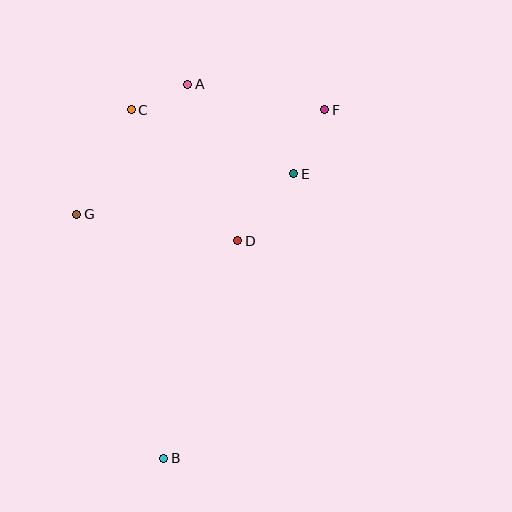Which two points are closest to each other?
Points A and C are closest to each other.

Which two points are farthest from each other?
Points B and F are farthest from each other.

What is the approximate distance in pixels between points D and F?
The distance between D and F is approximately 158 pixels.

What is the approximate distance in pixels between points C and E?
The distance between C and E is approximately 175 pixels.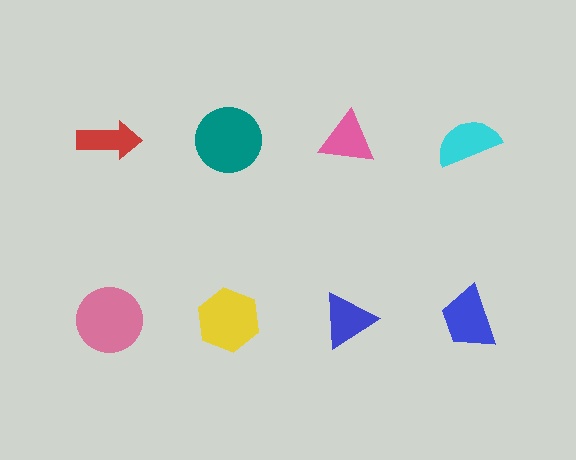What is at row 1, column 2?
A teal circle.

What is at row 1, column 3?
A pink triangle.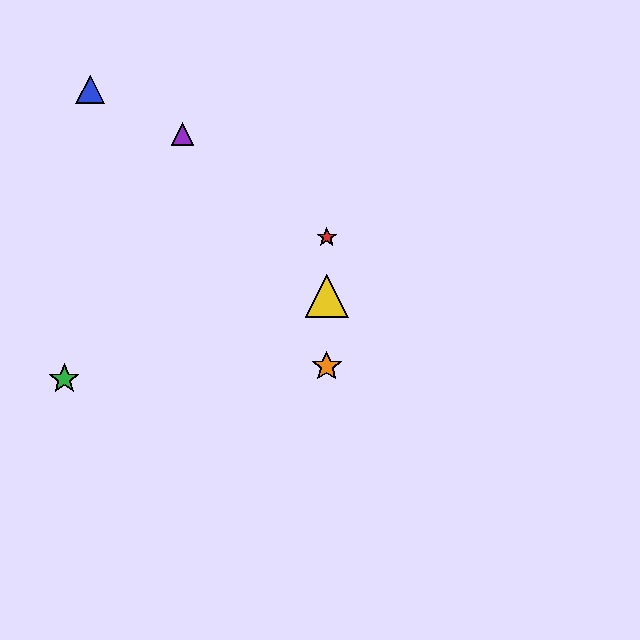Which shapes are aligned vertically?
The red star, the yellow triangle, the orange star are aligned vertically.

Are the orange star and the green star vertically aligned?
No, the orange star is at x≈327 and the green star is at x≈64.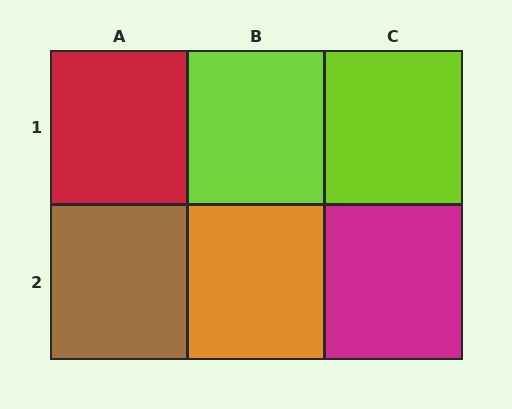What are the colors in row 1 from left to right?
Red, lime, lime.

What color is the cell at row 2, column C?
Magenta.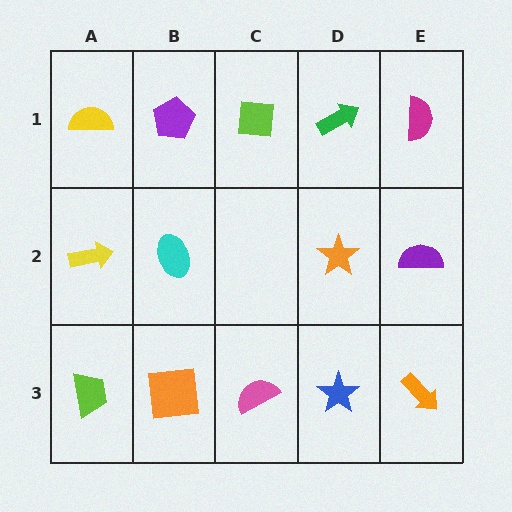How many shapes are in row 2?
4 shapes.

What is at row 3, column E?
An orange arrow.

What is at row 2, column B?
A cyan ellipse.